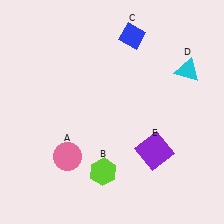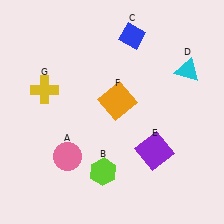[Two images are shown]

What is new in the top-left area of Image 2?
A yellow cross (G) was added in the top-left area of Image 2.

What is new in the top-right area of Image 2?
An orange square (F) was added in the top-right area of Image 2.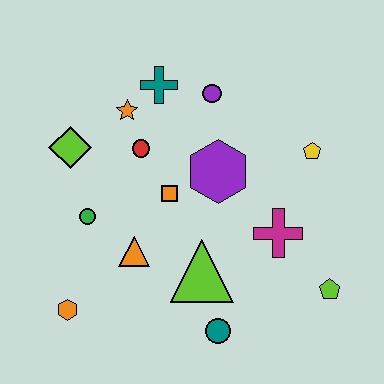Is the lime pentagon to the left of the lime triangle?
No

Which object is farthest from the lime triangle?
The teal cross is farthest from the lime triangle.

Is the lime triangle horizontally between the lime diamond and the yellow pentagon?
Yes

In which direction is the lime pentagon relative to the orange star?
The lime pentagon is to the right of the orange star.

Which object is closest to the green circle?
The orange triangle is closest to the green circle.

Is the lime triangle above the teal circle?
Yes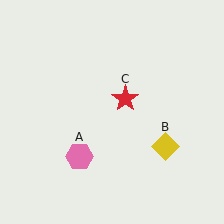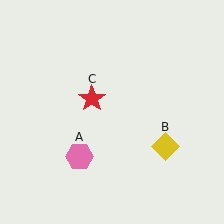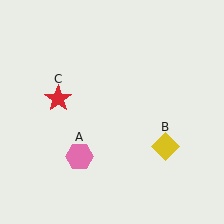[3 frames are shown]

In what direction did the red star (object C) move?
The red star (object C) moved left.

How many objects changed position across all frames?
1 object changed position: red star (object C).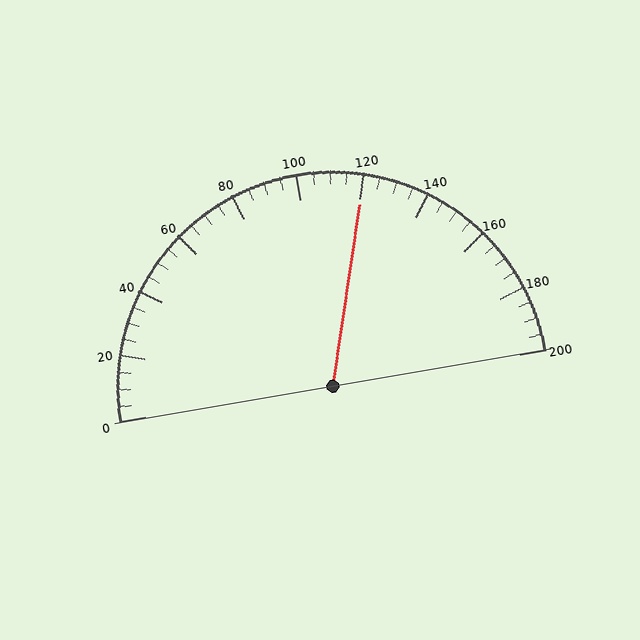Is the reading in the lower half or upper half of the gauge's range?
The reading is in the upper half of the range (0 to 200).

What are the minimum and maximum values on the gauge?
The gauge ranges from 0 to 200.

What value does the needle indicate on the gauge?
The needle indicates approximately 120.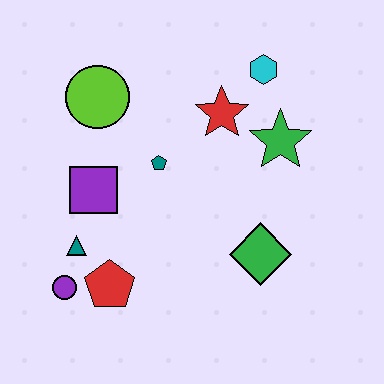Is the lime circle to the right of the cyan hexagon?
No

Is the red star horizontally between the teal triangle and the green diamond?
Yes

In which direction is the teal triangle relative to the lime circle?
The teal triangle is below the lime circle.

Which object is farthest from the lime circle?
The green diamond is farthest from the lime circle.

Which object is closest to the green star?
The red star is closest to the green star.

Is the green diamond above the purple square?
No